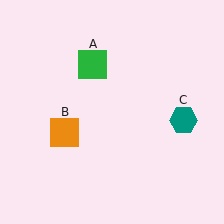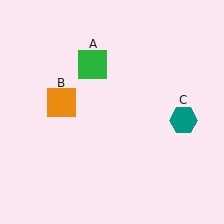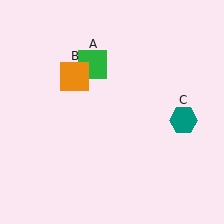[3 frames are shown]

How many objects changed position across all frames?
1 object changed position: orange square (object B).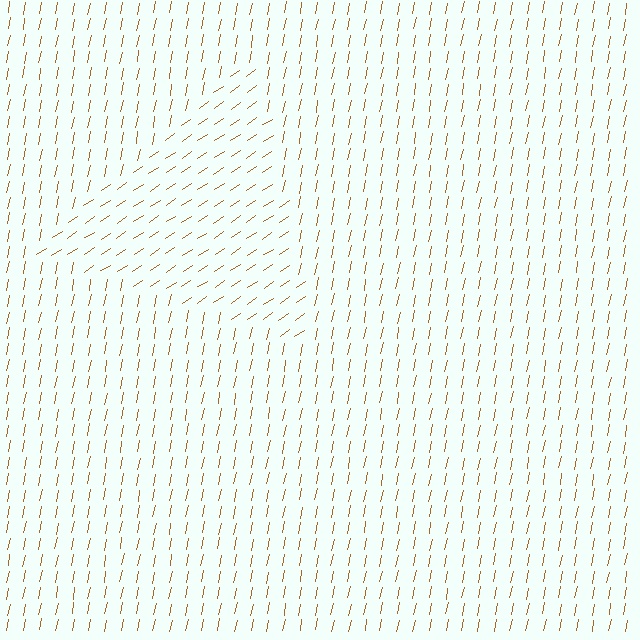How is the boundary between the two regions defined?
The boundary is defined purely by a change in line orientation (approximately 45 degrees difference). All lines are the same color and thickness.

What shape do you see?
I see a triangle.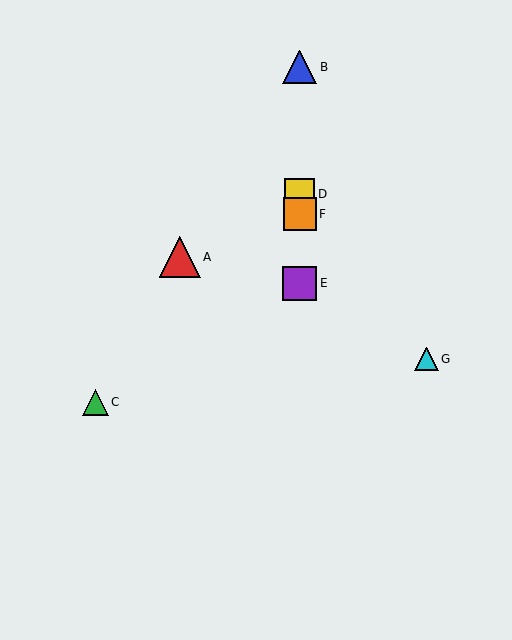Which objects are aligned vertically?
Objects B, D, E, F are aligned vertically.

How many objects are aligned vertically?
4 objects (B, D, E, F) are aligned vertically.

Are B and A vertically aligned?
No, B is at x≈300 and A is at x≈180.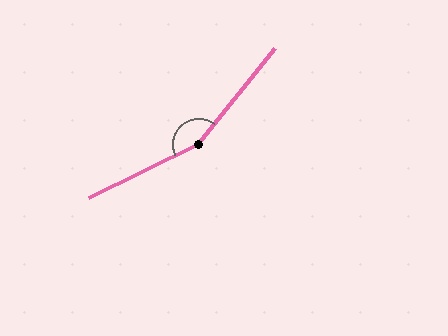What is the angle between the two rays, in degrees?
Approximately 154 degrees.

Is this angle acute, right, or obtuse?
It is obtuse.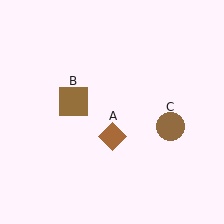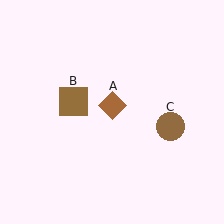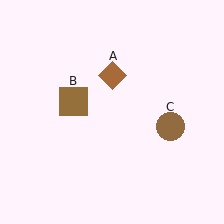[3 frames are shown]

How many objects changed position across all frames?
1 object changed position: brown diamond (object A).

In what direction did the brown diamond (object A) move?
The brown diamond (object A) moved up.